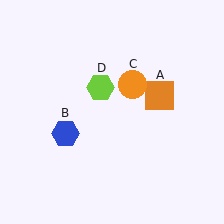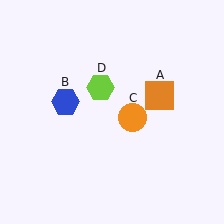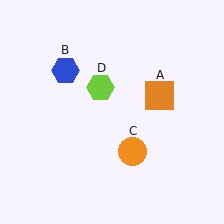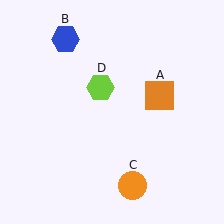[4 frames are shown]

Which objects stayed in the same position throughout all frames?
Orange square (object A) and lime hexagon (object D) remained stationary.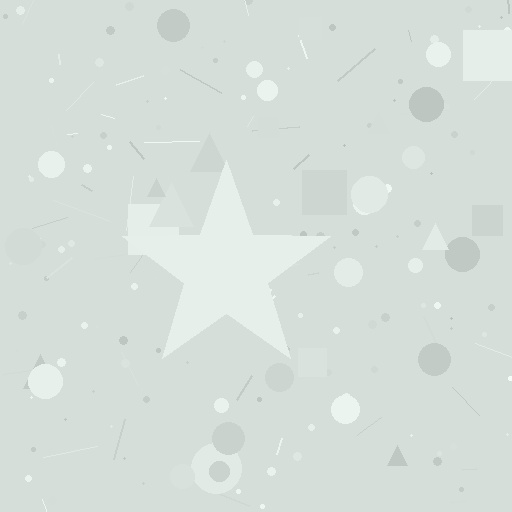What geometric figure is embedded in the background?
A star is embedded in the background.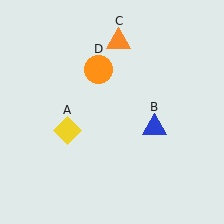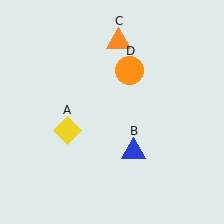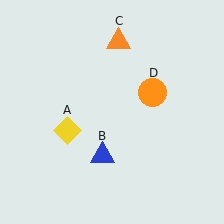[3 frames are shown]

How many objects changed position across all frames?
2 objects changed position: blue triangle (object B), orange circle (object D).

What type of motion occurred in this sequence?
The blue triangle (object B), orange circle (object D) rotated clockwise around the center of the scene.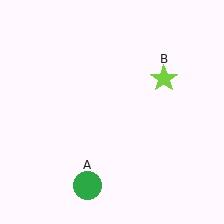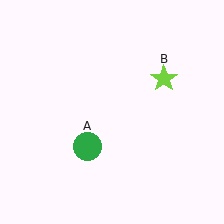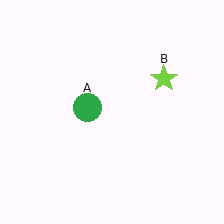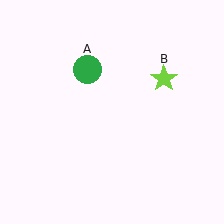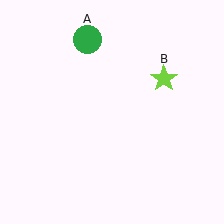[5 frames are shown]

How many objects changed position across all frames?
1 object changed position: green circle (object A).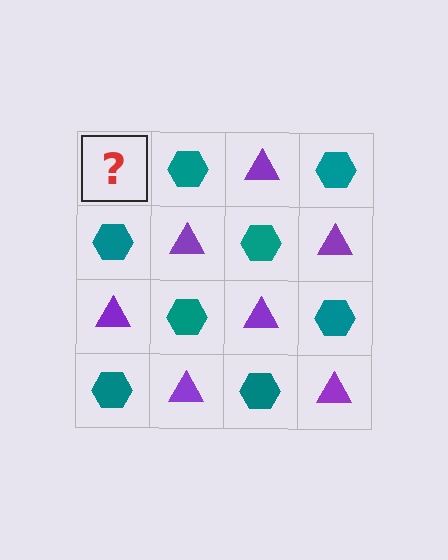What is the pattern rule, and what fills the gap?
The rule is that it alternates purple triangle and teal hexagon in a checkerboard pattern. The gap should be filled with a purple triangle.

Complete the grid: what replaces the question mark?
The question mark should be replaced with a purple triangle.